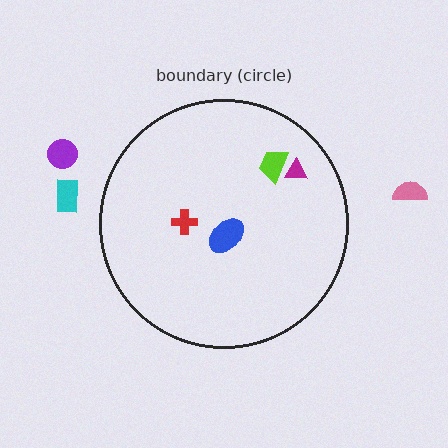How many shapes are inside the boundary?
4 inside, 3 outside.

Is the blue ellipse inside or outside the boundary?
Inside.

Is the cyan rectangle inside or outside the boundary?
Outside.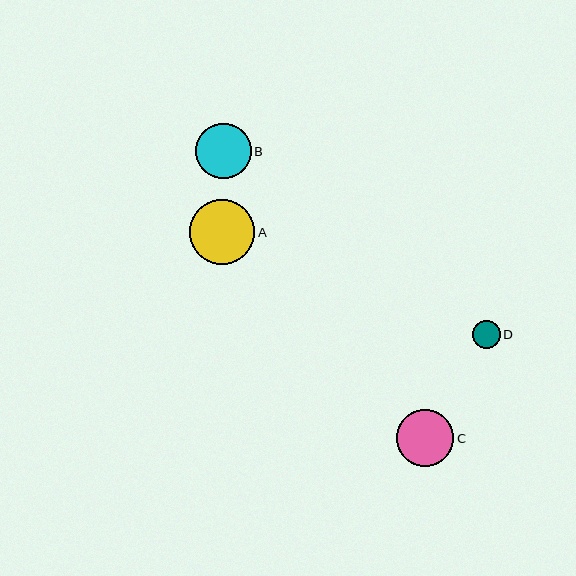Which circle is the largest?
Circle A is the largest with a size of approximately 65 pixels.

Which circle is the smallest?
Circle D is the smallest with a size of approximately 28 pixels.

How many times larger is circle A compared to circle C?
Circle A is approximately 1.1 times the size of circle C.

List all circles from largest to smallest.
From largest to smallest: A, C, B, D.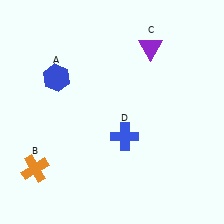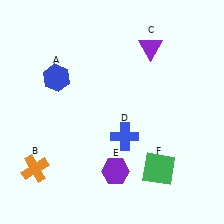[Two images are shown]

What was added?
A purple hexagon (E), a green square (F) were added in Image 2.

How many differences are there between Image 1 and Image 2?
There are 2 differences between the two images.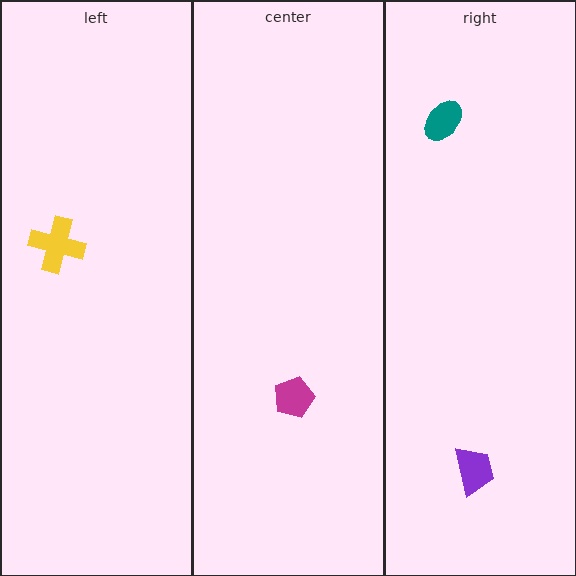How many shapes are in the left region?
1.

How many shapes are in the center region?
1.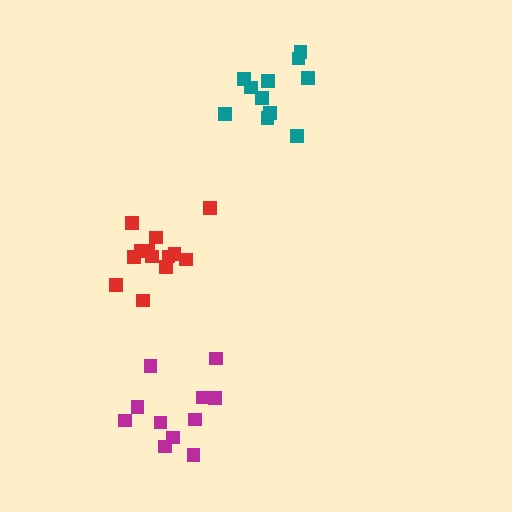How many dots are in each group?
Group 1: 12 dots, Group 2: 13 dots, Group 3: 11 dots (36 total).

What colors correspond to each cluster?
The clusters are colored: magenta, red, teal.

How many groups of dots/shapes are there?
There are 3 groups.